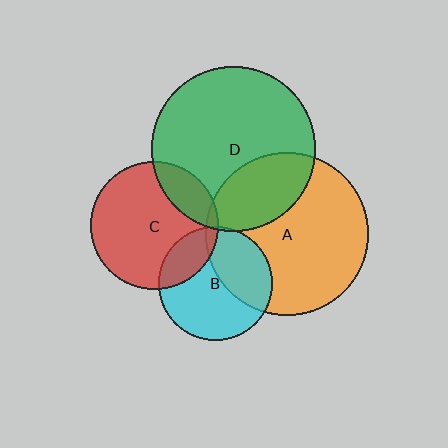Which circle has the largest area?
Circle D (green).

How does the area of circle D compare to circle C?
Approximately 1.6 times.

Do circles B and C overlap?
Yes.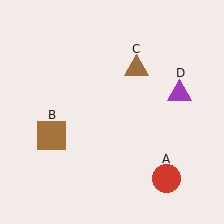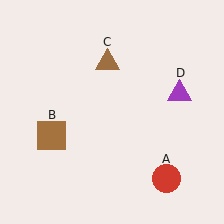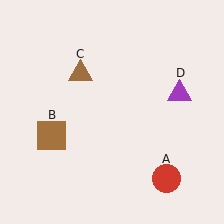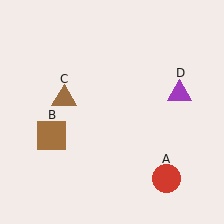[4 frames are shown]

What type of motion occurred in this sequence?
The brown triangle (object C) rotated counterclockwise around the center of the scene.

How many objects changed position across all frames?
1 object changed position: brown triangle (object C).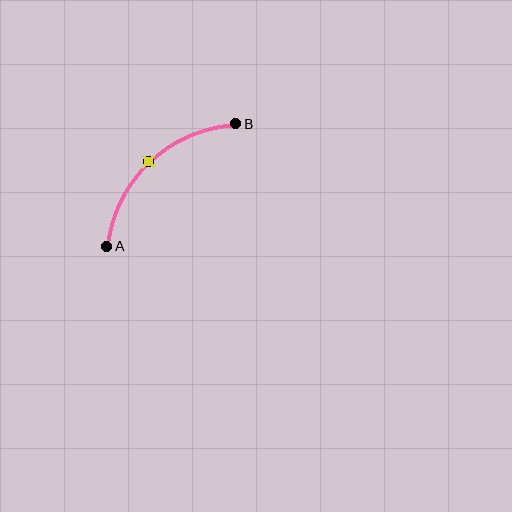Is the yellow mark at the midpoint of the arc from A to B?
Yes. The yellow mark lies on the arc at equal arc-length from both A and B — it is the arc midpoint.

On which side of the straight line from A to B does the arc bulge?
The arc bulges above and to the left of the straight line connecting A and B.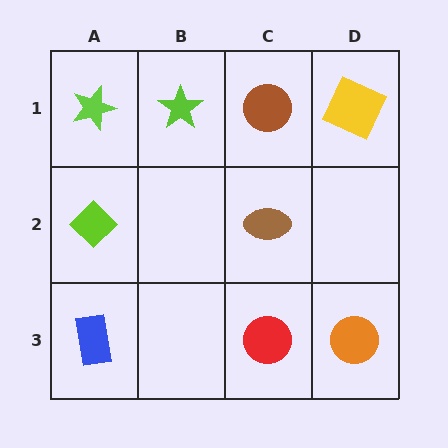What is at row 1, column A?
A lime star.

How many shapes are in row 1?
4 shapes.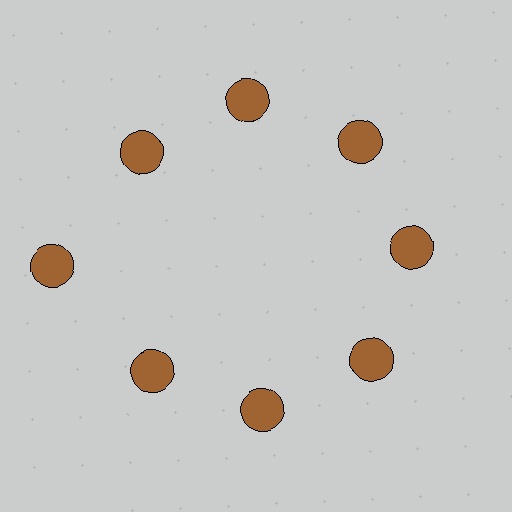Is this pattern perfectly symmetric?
No. The 8 brown circles are arranged in a ring, but one element near the 9 o'clock position is pushed outward from the center, breaking the 8-fold rotational symmetry.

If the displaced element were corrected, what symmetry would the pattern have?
It would have 8-fold rotational symmetry — the pattern would map onto itself every 45 degrees.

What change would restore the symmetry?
The symmetry would be restored by moving it inward, back onto the ring so that all 8 circles sit at equal angles and equal distance from the center.